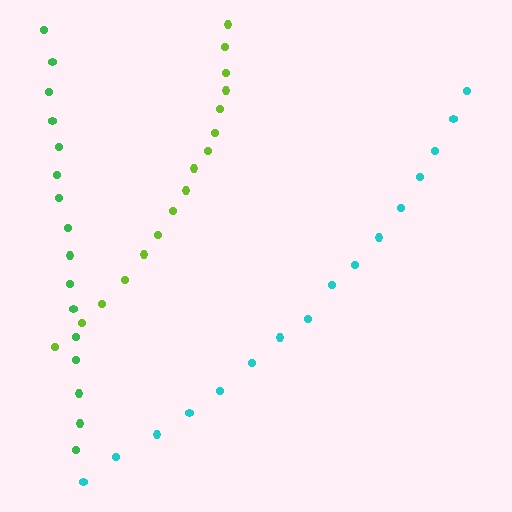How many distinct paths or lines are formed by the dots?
There are 3 distinct paths.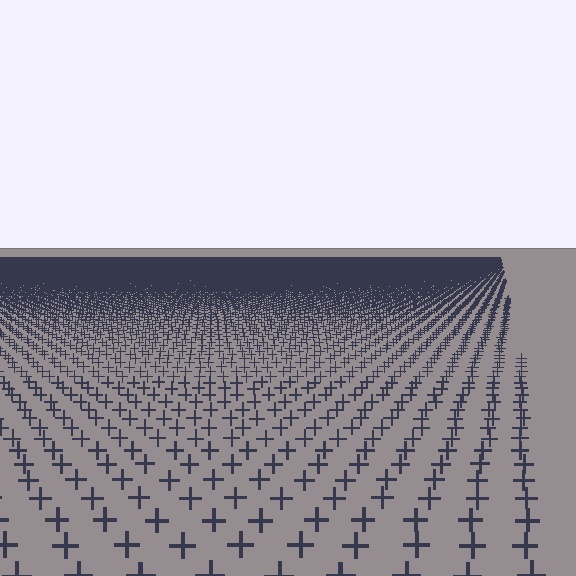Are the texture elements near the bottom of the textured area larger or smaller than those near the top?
Larger. Near the bottom, elements are closer to the viewer and appear at a bigger on-screen size.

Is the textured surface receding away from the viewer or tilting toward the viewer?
The surface is receding away from the viewer. Texture elements get smaller and denser toward the top.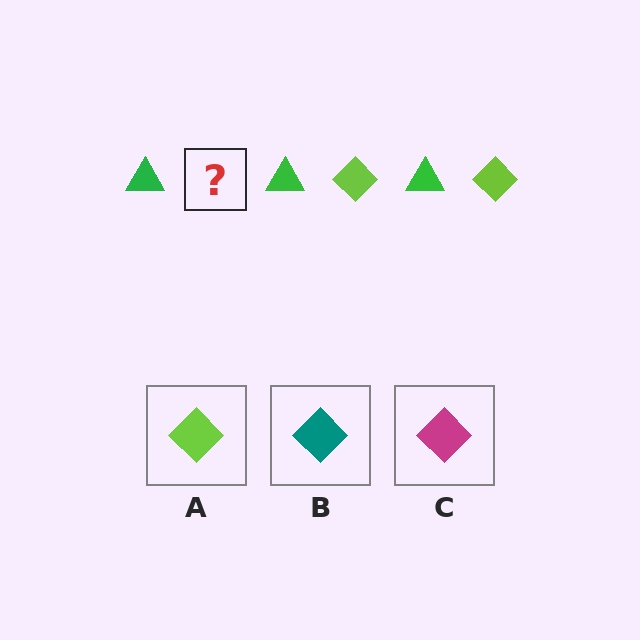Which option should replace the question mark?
Option A.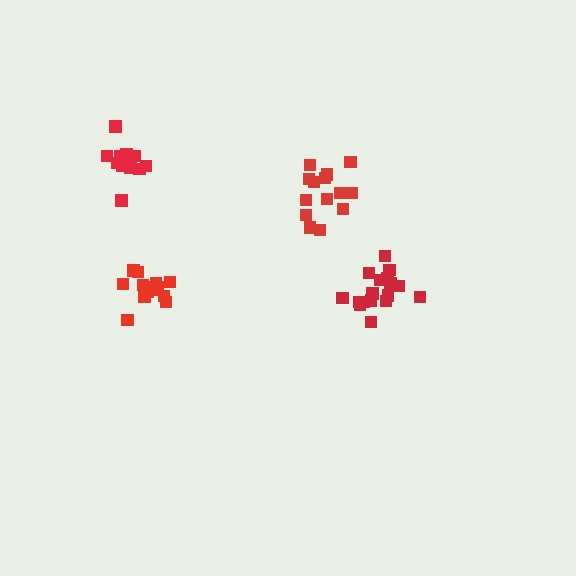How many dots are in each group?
Group 1: 14 dots, Group 2: 14 dots, Group 3: 17 dots, Group 4: 14 dots (59 total).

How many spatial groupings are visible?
There are 4 spatial groupings.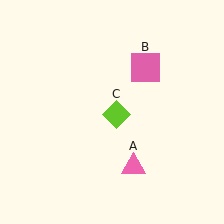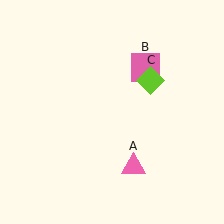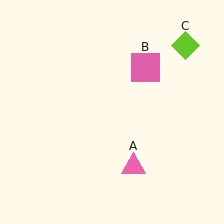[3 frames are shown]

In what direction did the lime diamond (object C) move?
The lime diamond (object C) moved up and to the right.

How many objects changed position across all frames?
1 object changed position: lime diamond (object C).